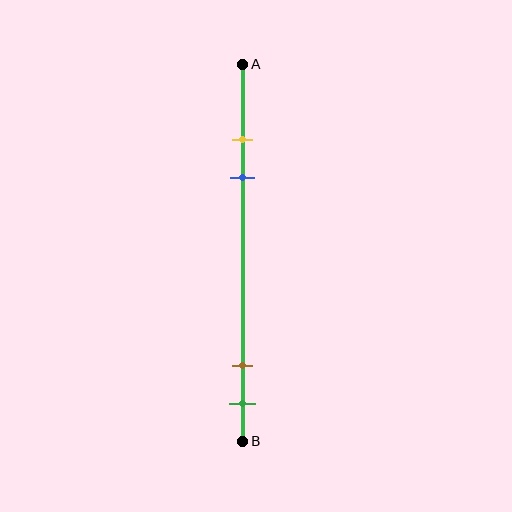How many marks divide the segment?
There are 4 marks dividing the segment.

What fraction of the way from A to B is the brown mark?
The brown mark is approximately 80% (0.8) of the way from A to B.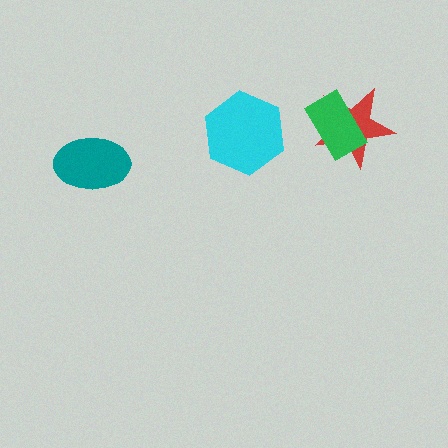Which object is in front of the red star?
The green rectangle is in front of the red star.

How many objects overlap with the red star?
1 object overlaps with the red star.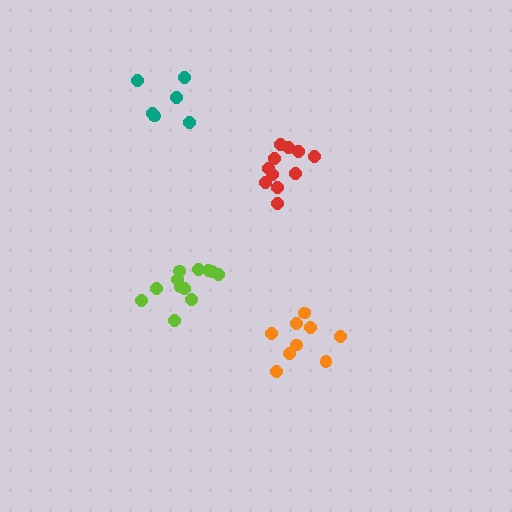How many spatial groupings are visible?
There are 4 spatial groupings.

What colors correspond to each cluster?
The clusters are colored: orange, red, teal, lime.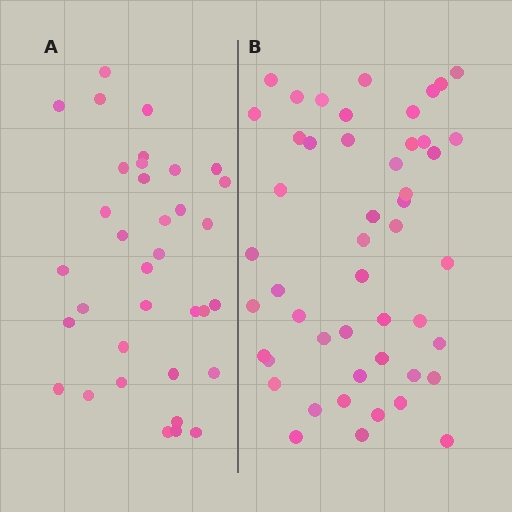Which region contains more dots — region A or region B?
Region B (the right region) has more dots.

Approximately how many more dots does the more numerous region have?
Region B has approximately 15 more dots than region A.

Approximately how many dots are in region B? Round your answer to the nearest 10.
About 50 dots. (The exact count is 49, which rounds to 50.)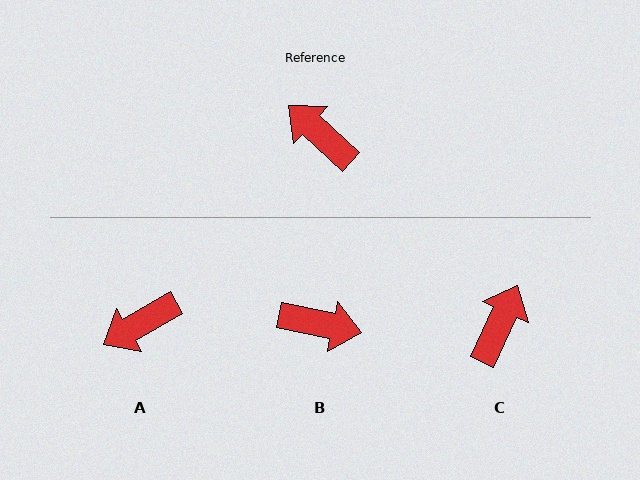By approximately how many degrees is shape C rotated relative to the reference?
Approximately 72 degrees clockwise.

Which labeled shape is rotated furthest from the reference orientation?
B, about 149 degrees away.